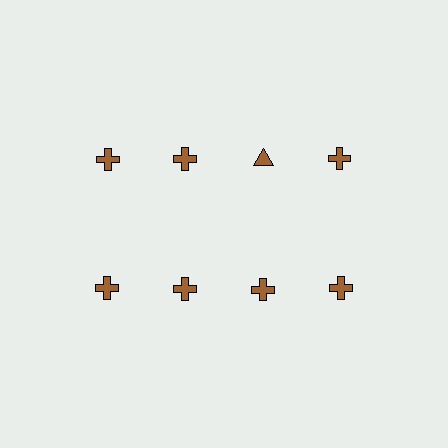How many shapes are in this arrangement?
There are 8 shapes arranged in a grid pattern.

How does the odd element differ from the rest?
It has a different shape: triangle instead of cross.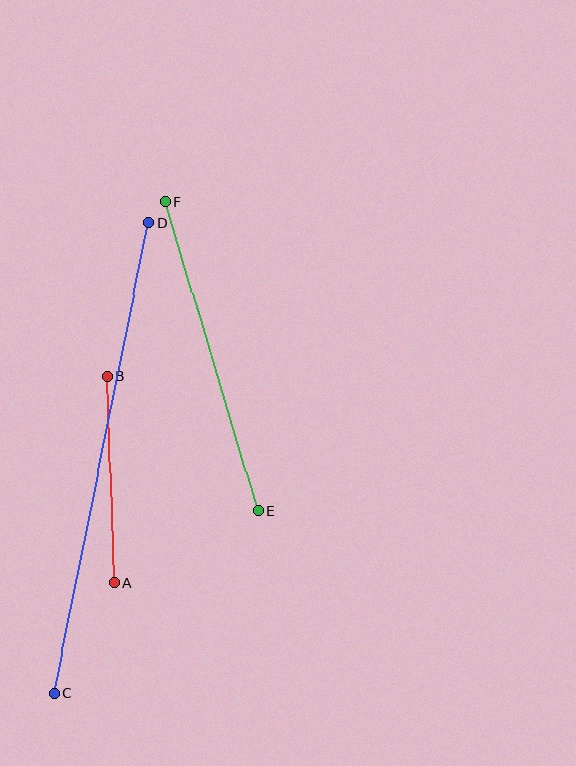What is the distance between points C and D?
The distance is approximately 480 pixels.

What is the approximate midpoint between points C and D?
The midpoint is at approximately (101, 458) pixels.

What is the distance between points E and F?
The distance is approximately 323 pixels.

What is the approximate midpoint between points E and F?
The midpoint is at approximately (212, 356) pixels.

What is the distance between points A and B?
The distance is approximately 206 pixels.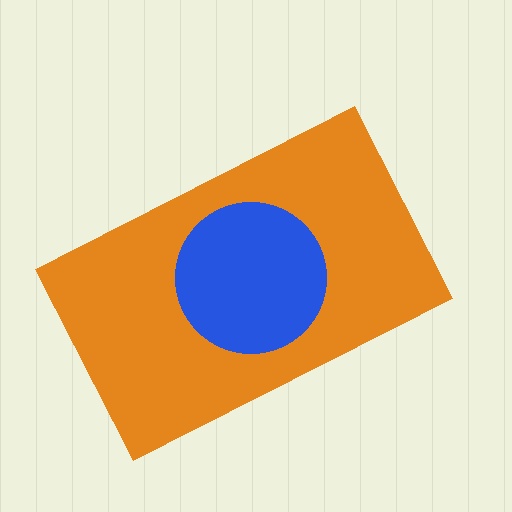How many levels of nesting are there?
2.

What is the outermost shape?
The orange rectangle.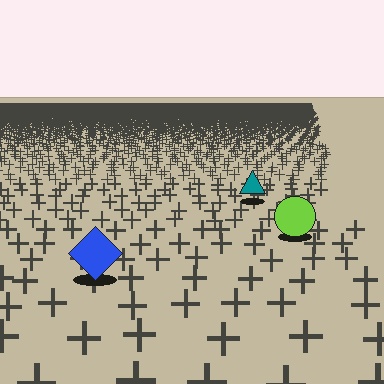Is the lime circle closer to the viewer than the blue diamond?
No. The blue diamond is closer — you can tell from the texture gradient: the ground texture is coarser near it.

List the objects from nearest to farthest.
From nearest to farthest: the blue diamond, the lime circle, the teal triangle.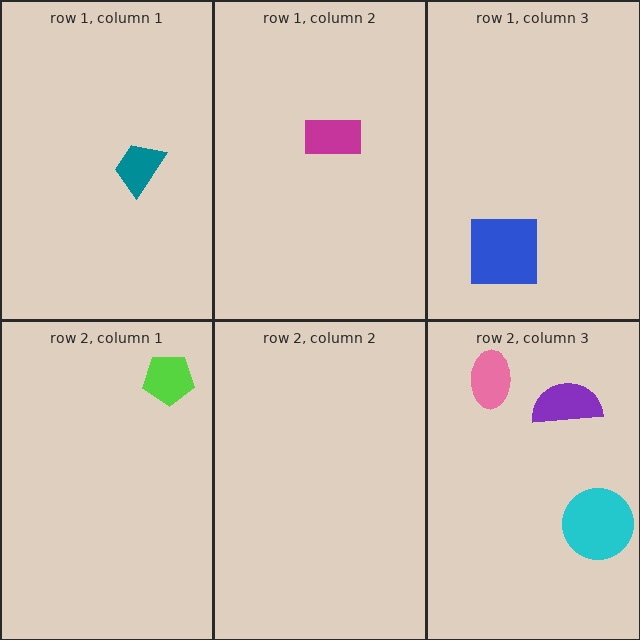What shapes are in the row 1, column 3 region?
The blue square.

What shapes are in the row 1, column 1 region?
The teal trapezoid.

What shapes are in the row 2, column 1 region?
The lime pentagon.